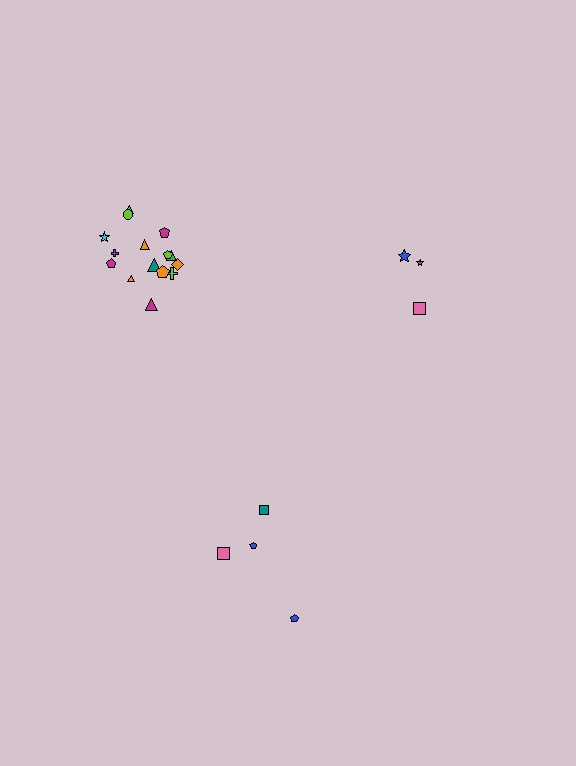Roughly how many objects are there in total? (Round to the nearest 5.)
Roughly 20 objects in total.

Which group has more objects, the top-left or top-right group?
The top-left group.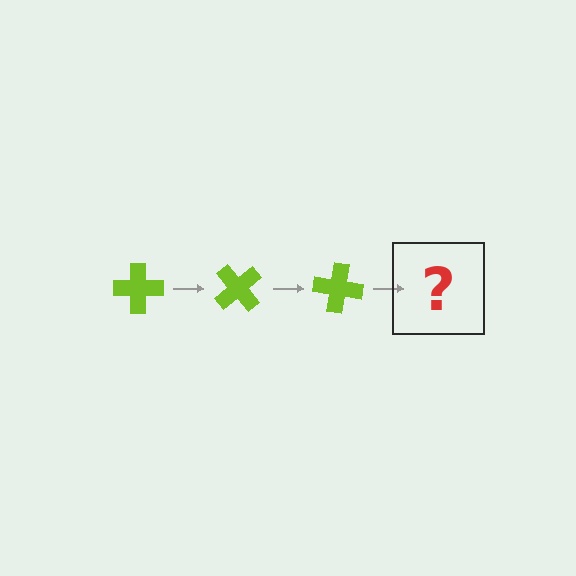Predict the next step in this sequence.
The next step is a lime cross rotated 150 degrees.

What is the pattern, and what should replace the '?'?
The pattern is that the cross rotates 50 degrees each step. The '?' should be a lime cross rotated 150 degrees.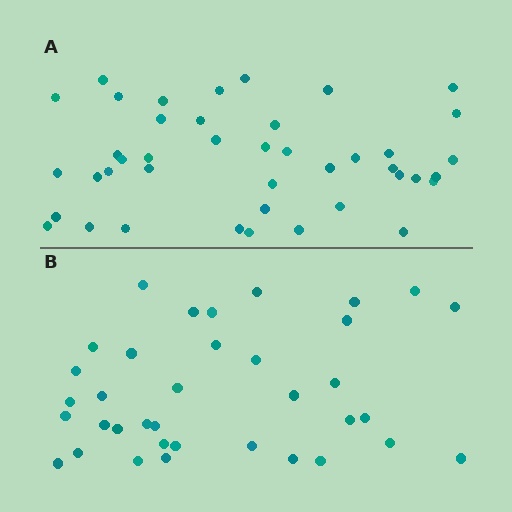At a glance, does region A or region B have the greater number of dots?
Region A (the top region) has more dots.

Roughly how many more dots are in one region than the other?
Region A has about 6 more dots than region B.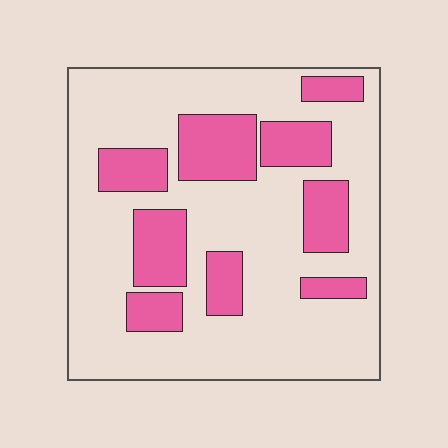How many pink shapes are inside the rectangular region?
9.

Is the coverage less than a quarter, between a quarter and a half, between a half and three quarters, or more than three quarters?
Between a quarter and a half.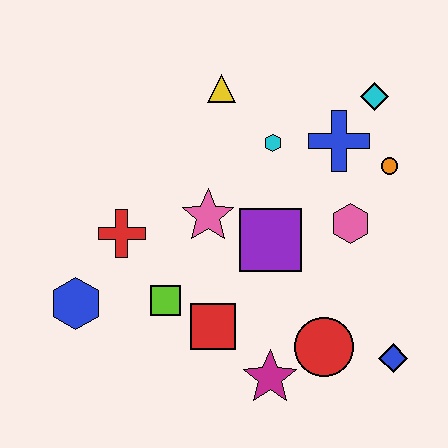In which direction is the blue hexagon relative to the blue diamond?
The blue hexagon is to the left of the blue diamond.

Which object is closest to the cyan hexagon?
The blue cross is closest to the cyan hexagon.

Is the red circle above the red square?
No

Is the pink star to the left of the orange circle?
Yes